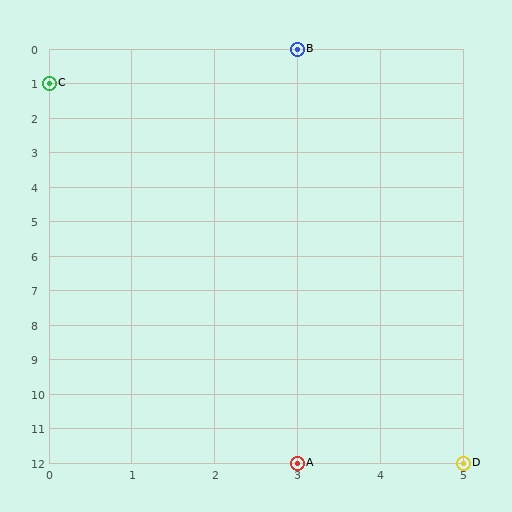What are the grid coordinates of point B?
Point B is at grid coordinates (3, 0).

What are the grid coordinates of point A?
Point A is at grid coordinates (3, 12).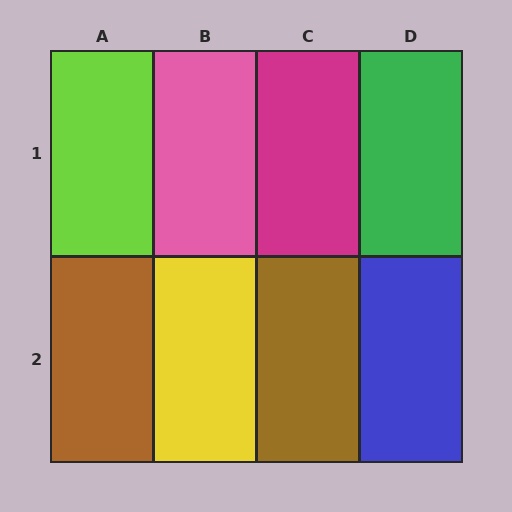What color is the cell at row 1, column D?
Green.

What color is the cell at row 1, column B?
Pink.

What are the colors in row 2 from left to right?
Brown, yellow, brown, blue.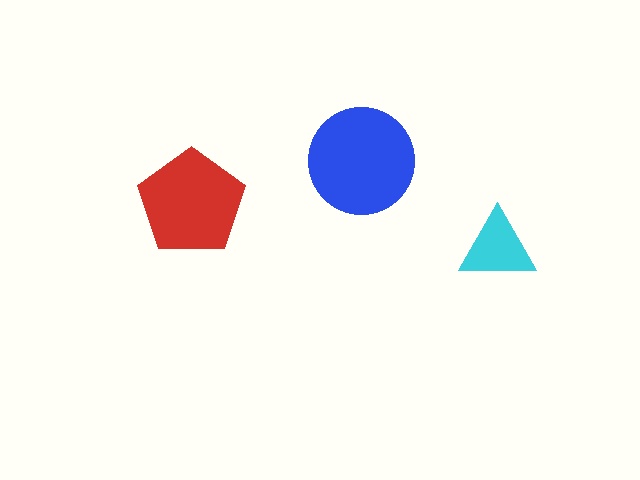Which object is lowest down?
The cyan triangle is bottommost.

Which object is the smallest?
The cyan triangle.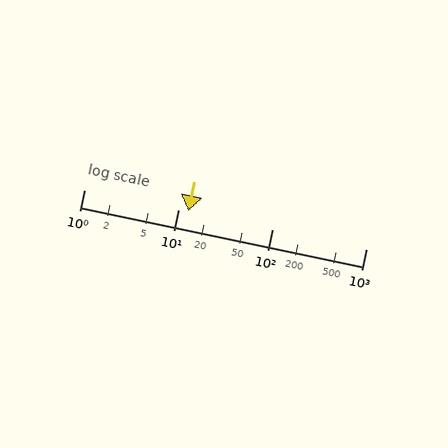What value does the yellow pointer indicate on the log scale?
The pointer indicates approximately 13.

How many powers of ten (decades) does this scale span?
The scale spans 3 decades, from 1 to 1000.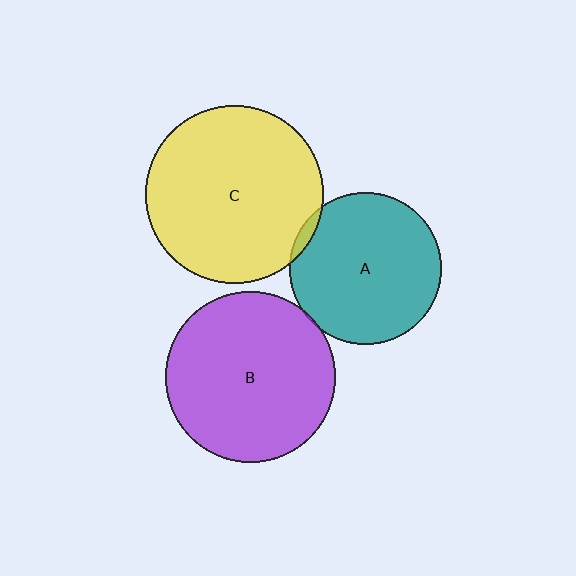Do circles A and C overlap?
Yes.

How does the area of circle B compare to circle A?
Approximately 1.3 times.